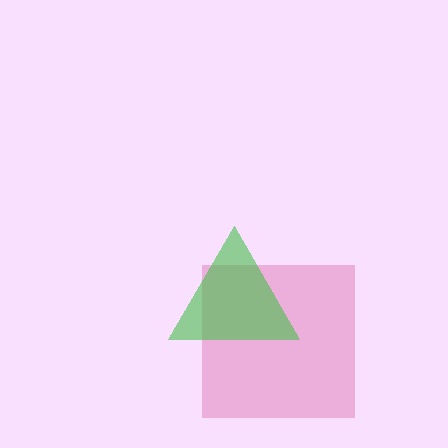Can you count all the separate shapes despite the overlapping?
Yes, there are 2 separate shapes.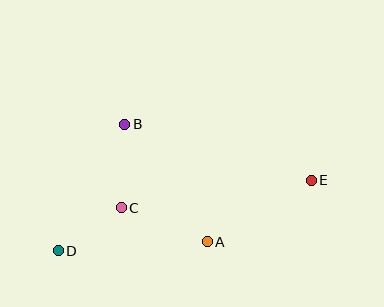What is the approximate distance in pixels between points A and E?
The distance between A and E is approximately 121 pixels.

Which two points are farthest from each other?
Points D and E are farthest from each other.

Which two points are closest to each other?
Points C and D are closest to each other.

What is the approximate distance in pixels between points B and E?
The distance between B and E is approximately 195 pixels.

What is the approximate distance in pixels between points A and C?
The distance between A and C is approximately 93 pixels.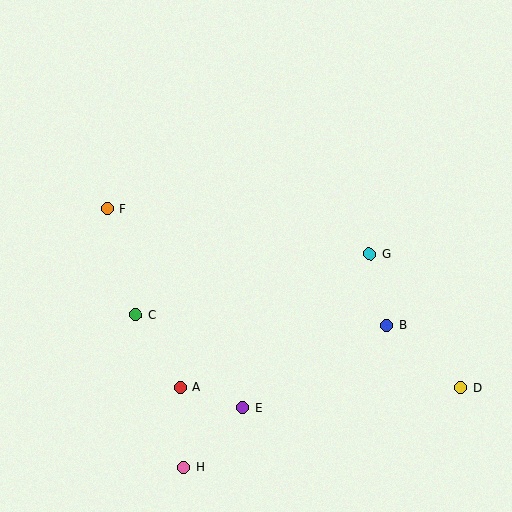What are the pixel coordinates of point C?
Point C is at (136, 315).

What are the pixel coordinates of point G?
Point G is at (370, 254).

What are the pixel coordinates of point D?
Point D is at (461, 387).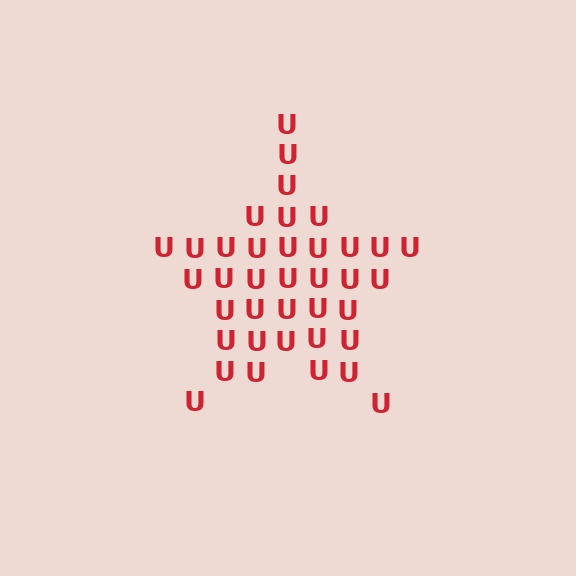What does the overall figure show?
The overall figure shows a star.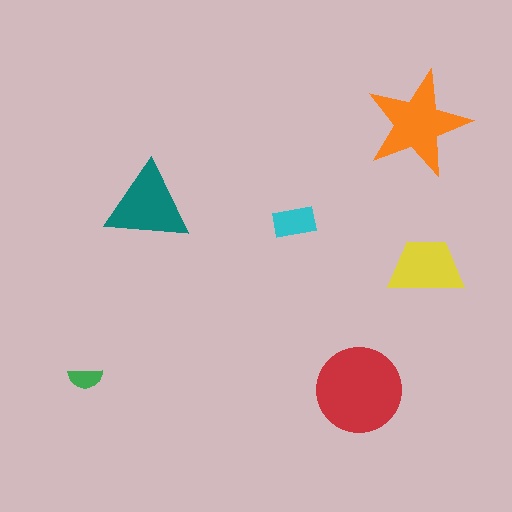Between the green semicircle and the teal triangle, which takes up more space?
The teal triangle.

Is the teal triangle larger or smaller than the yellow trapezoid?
Larger.